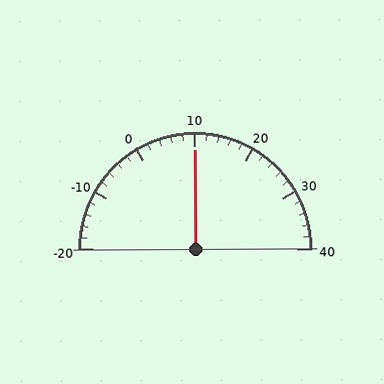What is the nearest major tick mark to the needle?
The nearest major tick mark is 10.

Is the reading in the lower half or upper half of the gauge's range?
The reading is in the upper half of the range (-20 to 40).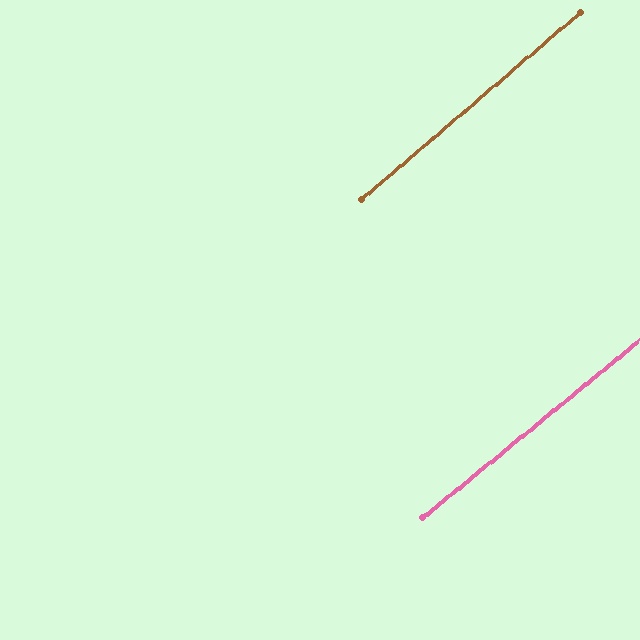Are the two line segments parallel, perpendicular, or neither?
Parallel — their directions differ by only 1.2°.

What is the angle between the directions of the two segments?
Approximately 1 degree.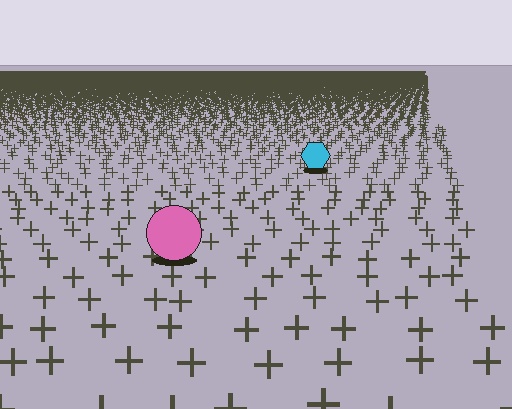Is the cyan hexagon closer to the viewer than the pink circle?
No. The pink circle is closer — you can tell from the texture gradient: the ground texture is coarser near it.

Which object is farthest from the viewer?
The cyan hexagon is farthest from the viewer. It appears smaller and the ground texture around it is denser.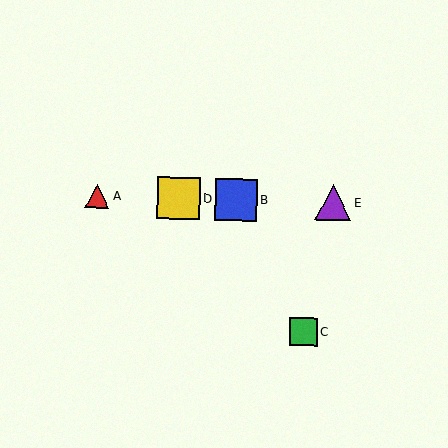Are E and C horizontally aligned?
No, E is at y≈202 and C is at y≈331.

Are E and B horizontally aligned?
Yes, both are at y≈202.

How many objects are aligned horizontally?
4 objects (A, B, D, E) are aligned horizontally.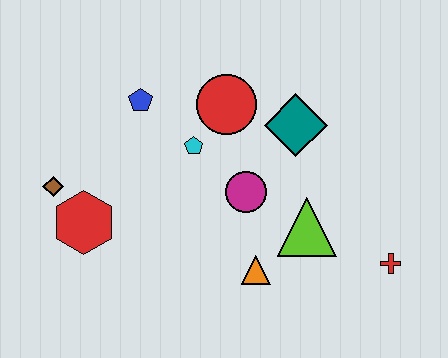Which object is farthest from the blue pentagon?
The red cross is farthest from the blue pentagon.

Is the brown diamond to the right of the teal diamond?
No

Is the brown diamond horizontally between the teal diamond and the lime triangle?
No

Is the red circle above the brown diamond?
Yes